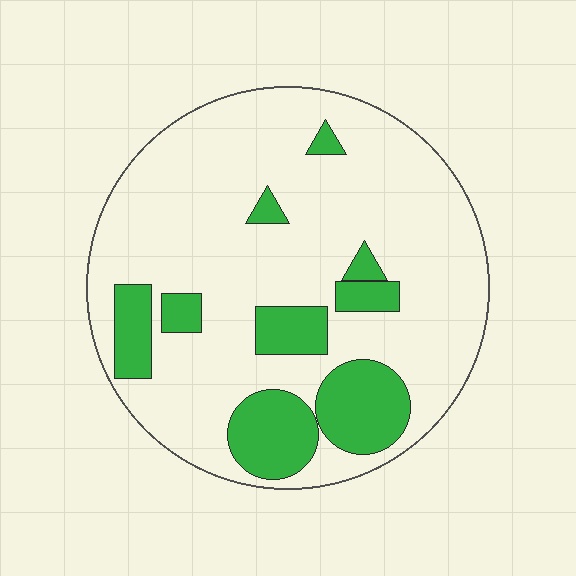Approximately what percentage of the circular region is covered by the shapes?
Approximately 20%.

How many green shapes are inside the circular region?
9.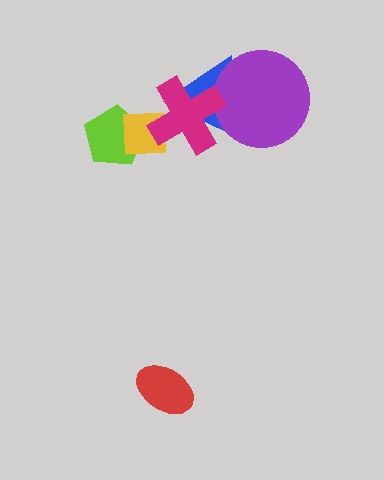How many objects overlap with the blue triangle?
2 objects overlap with the blue triangle.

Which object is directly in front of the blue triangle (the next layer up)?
The purple circle is directly in front of the blue triangle.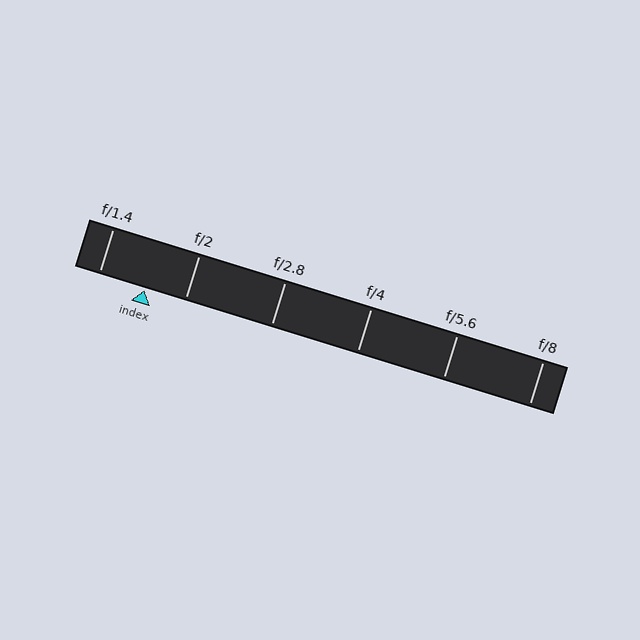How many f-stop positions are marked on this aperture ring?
There are 6 f-stop positions marked.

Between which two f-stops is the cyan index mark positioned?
The index mark is between f/1.4 and f/2.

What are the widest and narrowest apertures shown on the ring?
The widest aperture shown is f/1.4 and the narrowest is f/8.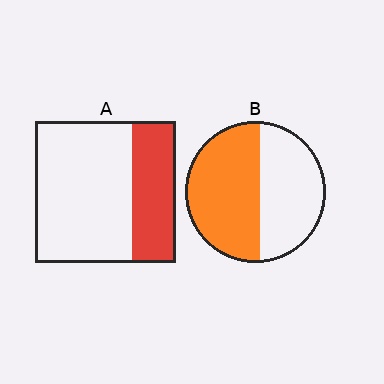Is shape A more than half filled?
No.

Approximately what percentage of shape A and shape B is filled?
A is approximately 30% and B is approximately 55%.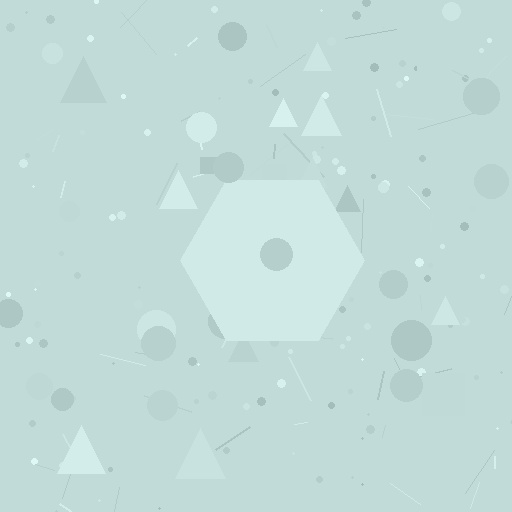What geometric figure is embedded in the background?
A hexagon is embedded in the background.